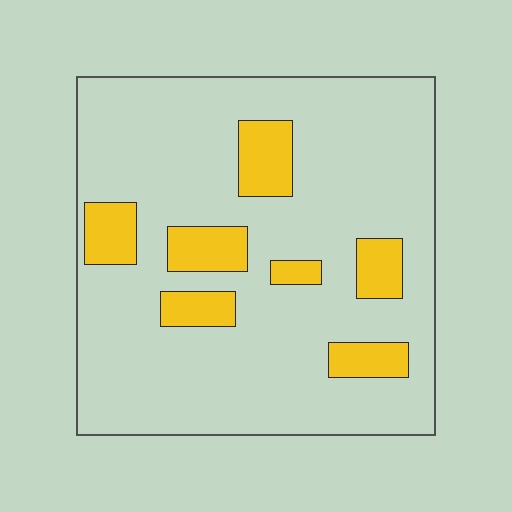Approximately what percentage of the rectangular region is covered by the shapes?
Approximately 15%.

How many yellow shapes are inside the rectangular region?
7.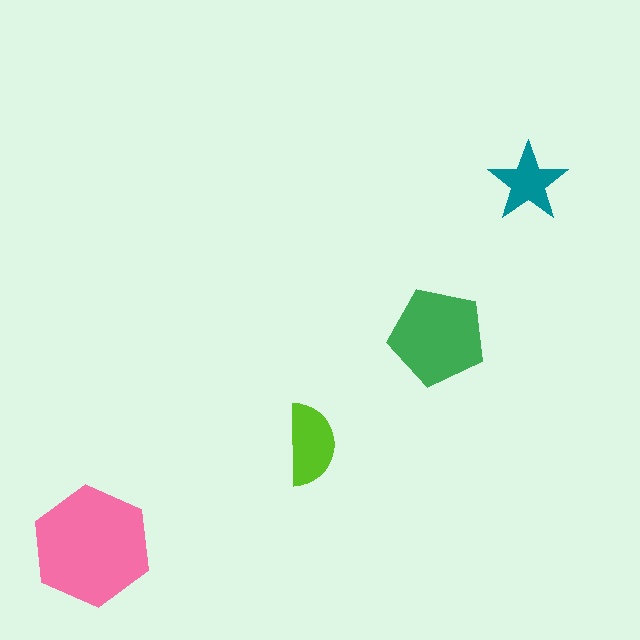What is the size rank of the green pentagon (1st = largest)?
2nd.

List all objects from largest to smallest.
The pink hexagon, the green pentagon, the lime semicircle, the teal star.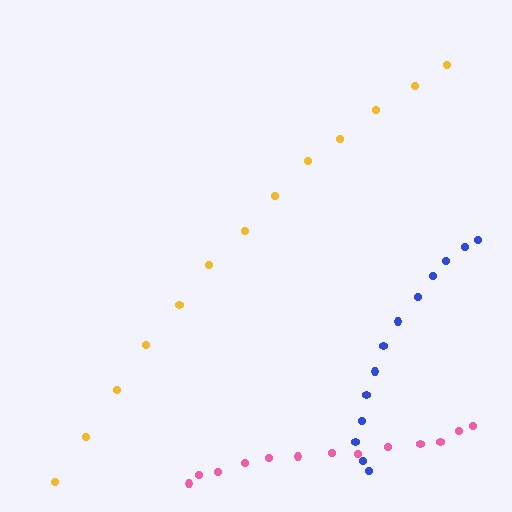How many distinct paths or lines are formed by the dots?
There are 3 distinct paths.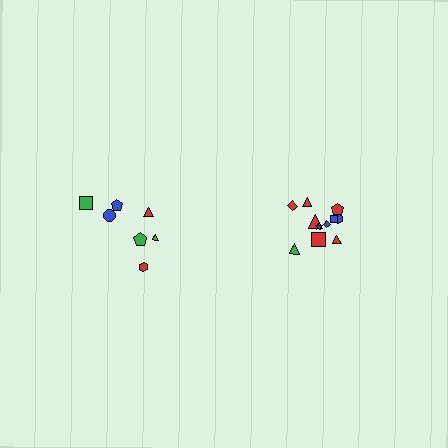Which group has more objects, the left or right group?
The right group.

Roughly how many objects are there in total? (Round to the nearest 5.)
Roughly 20 objects in total.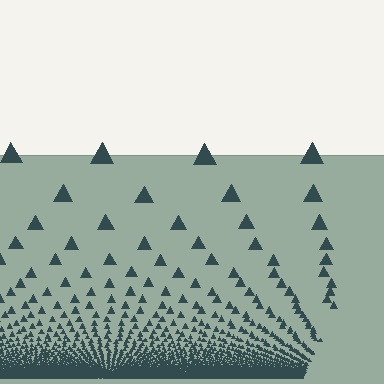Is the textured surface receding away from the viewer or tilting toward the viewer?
The surface appears to tilt toward the viewer. Texture elements get larger and sparser toward the top.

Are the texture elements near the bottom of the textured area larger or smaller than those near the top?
Smaller. The gradient is inverted — elements near the bottom are smaller and denser.